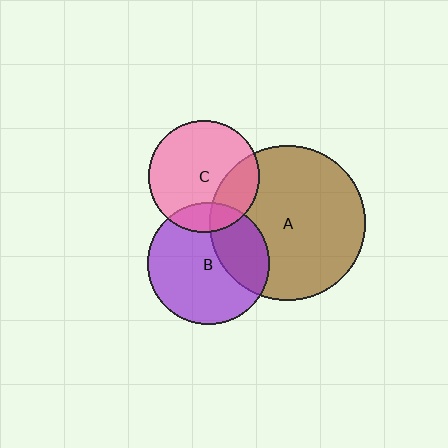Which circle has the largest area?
Circle A (brown).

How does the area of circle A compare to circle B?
Approximately 1.6 times.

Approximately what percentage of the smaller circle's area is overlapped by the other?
Approximately 25%.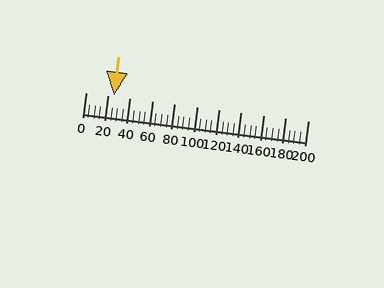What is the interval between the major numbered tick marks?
The major tick marks are spaced 20 units apart.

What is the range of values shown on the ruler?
The ruler shows values from 0 to 200.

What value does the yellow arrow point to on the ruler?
The yellow arrow points to approximately 25.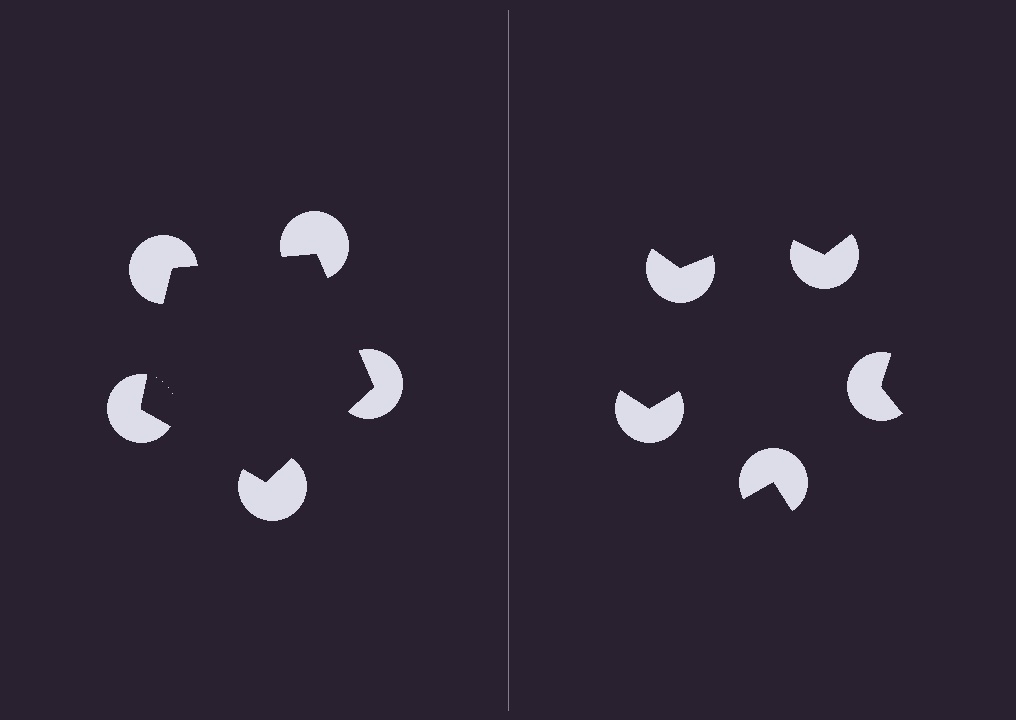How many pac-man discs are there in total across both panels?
10 — 5 on each side.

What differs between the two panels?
The pac-man discs are positioned identically on both sides; only the wedge orientations differ. On the left they align to a pentagon; on the right they are misaligned.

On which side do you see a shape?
An illusory pentagon appears on the left side. On the right side the wedge cuts are rotated, so no coherent shape forms.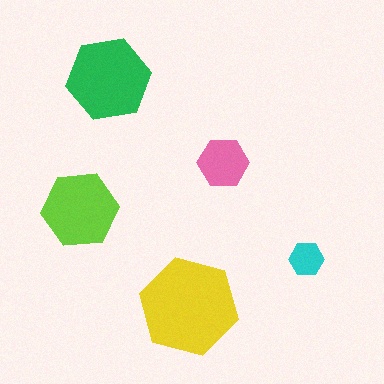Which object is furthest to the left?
The lime hexagon is leftmost.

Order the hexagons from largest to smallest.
the yellow one, the green one, the lime one, the pink one, the cyan one.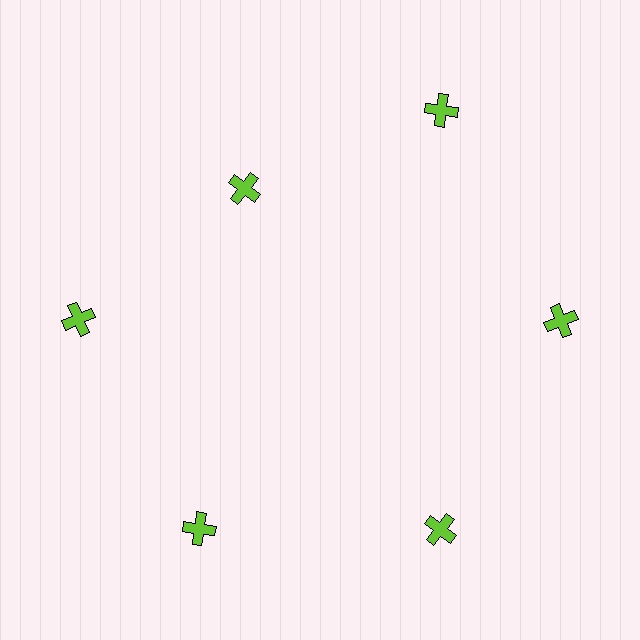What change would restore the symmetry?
The symmetry would be restored by moving it outward, back onto the ring so that all 6 crosses sit at equal angles and equal distance from the center.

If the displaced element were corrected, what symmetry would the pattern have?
It would have 6-fold rotational symmetry — the pattern would map onto itself every 60 degrees.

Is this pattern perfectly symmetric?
No. The 6 lime crosses are arranged in a ring, but one element near the 11 o'clock position is pulled inward toward the center, breaking the 6-fold rotational symmetry.